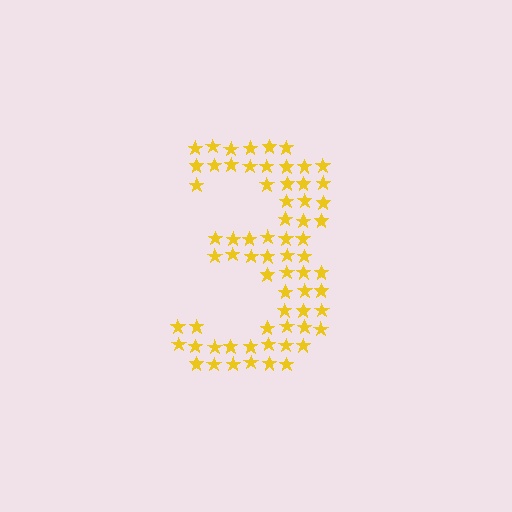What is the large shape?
The large shape is the digit 3.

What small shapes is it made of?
It is made of small stars.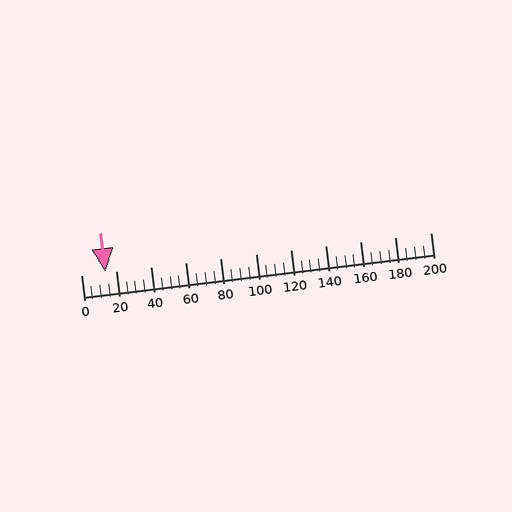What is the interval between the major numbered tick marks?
The major tick marks are spaced 20 units apart.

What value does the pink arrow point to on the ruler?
The pink arrow points to approximately 14.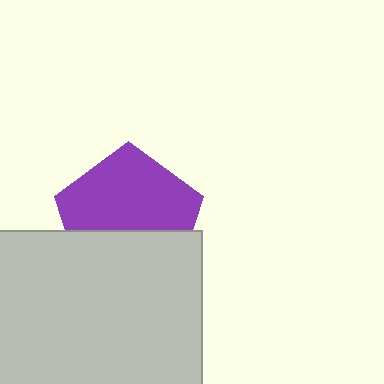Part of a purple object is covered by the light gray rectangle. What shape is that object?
It is a pentagon.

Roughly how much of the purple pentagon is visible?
About half of it is visible (roughly 58%).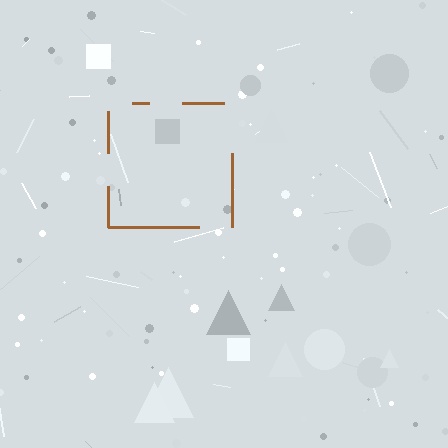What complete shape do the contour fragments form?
The contour fragments form a square.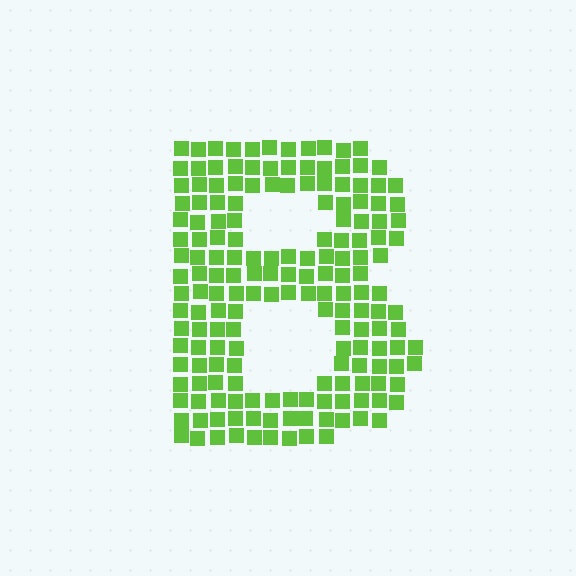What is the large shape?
The large shape is the letter B.